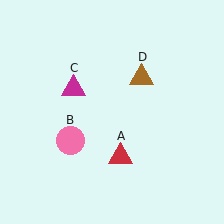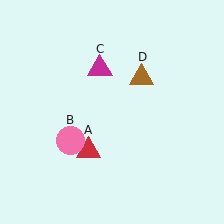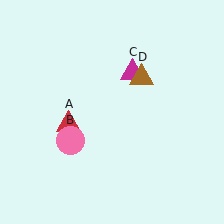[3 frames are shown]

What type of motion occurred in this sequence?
The red triangle (object A), magenta triangle (object C) rotated clockwise around the center of the scene.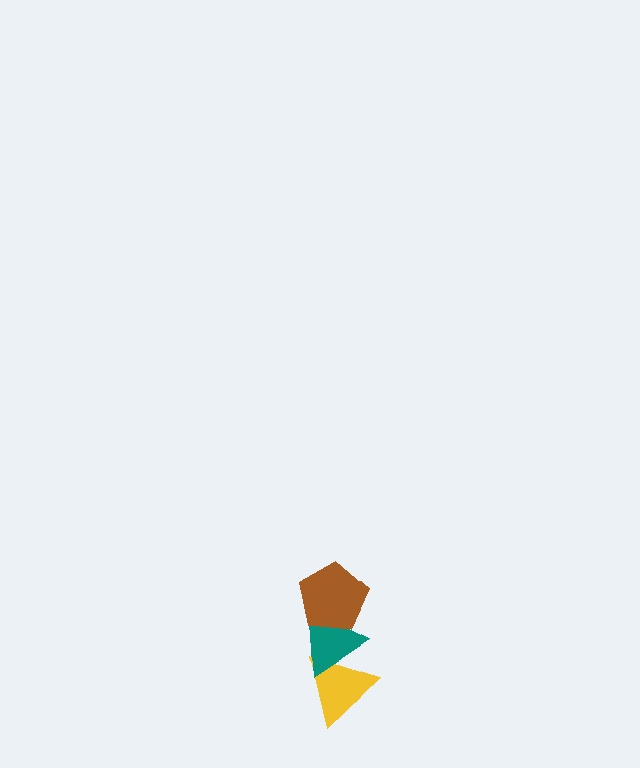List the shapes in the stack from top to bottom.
From top to bottom: the brown pentagon, the teal triangle, the yellow triangle.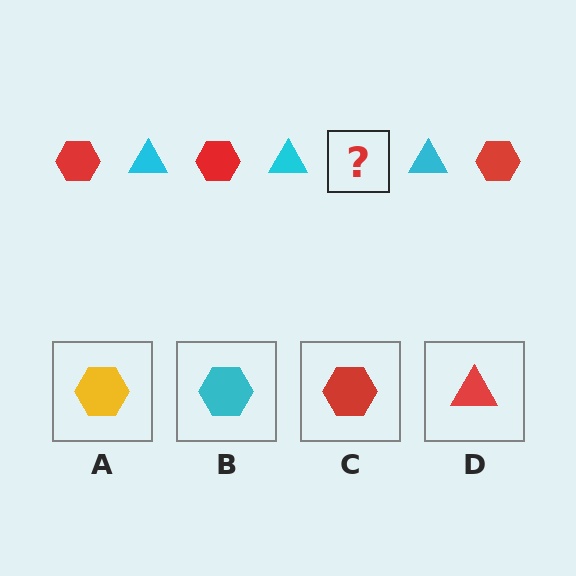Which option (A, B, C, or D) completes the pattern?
C.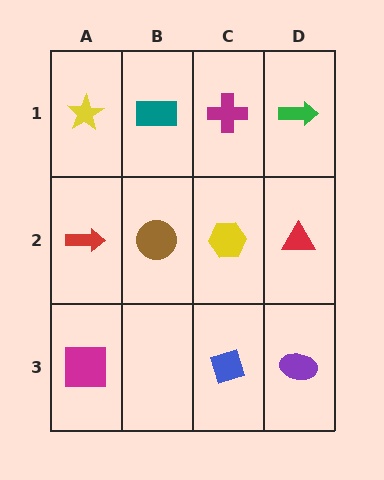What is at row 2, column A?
A red arrow.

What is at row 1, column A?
A yellow star.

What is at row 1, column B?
A teal rectangle.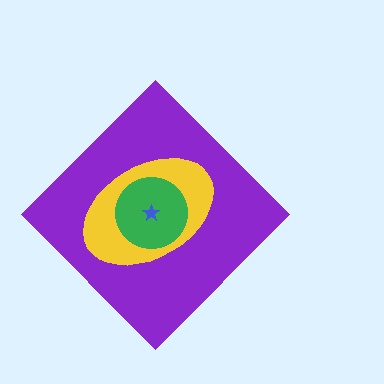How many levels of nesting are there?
4.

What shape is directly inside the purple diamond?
The yellow ellipse.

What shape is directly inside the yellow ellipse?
The green circle.